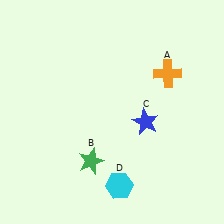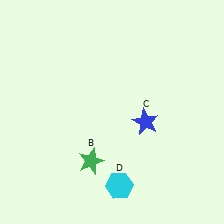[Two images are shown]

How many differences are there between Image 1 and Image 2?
There is 1 difference between the two images.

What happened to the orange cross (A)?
The orange cross (A) was removed in Image 2. It was in the top-right area of Image 1.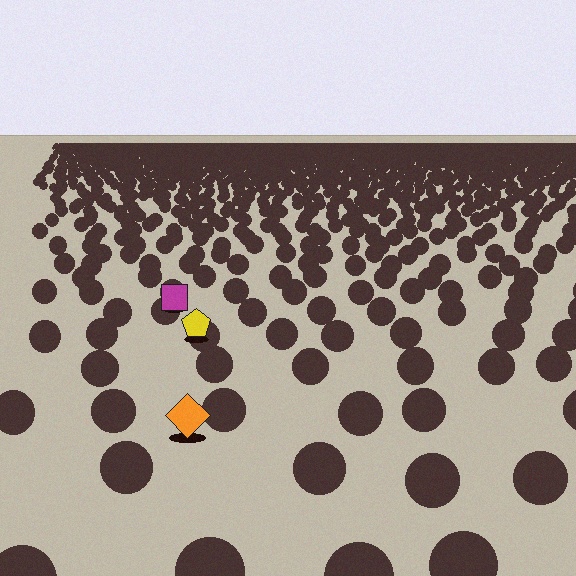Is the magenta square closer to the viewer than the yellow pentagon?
No. The yellow pentagon is closer — you can tell from the texture gradient: the ground texture is coarser near it.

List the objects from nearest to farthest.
From nearest to farthest: the orange diamond, the yellow pentagon, the magenta square.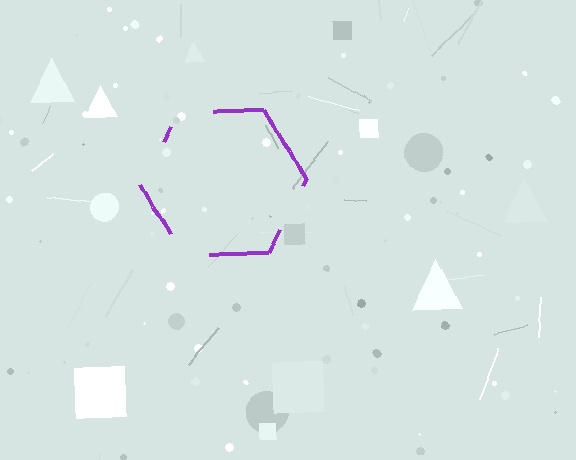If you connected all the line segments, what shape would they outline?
They would outline a hexagon.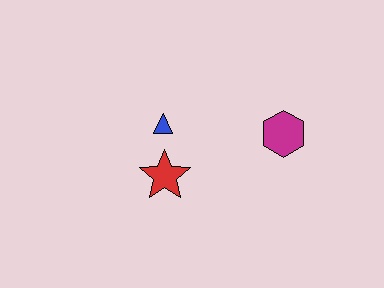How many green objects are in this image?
There are no green objects.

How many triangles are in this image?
There is 1 triangle.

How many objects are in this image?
There are 3 objects.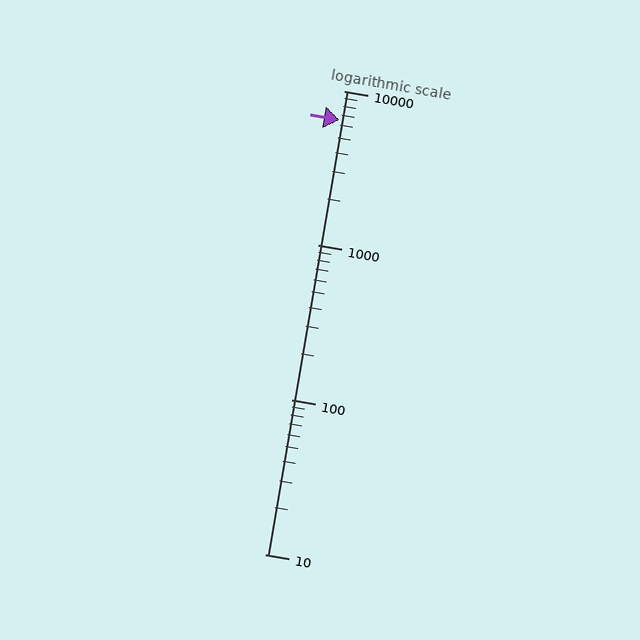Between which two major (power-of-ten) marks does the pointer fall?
The pointer is between 1000 and 10000.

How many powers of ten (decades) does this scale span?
The scale spans 3 decades, from 10 to 10000.